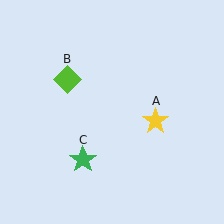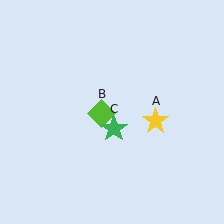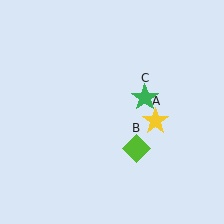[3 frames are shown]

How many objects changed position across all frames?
2 objects changed position: lime diamond (object B), green star (object C).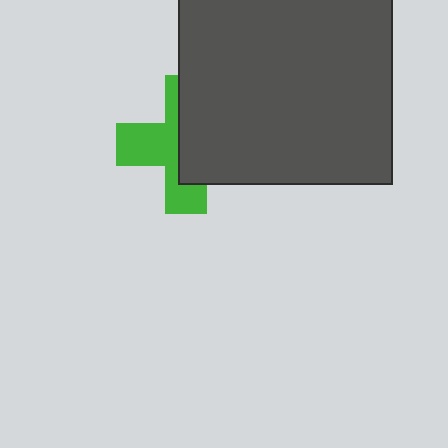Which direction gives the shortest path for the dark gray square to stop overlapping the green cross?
Moving right gives the shortest separation.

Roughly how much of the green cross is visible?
About half of it is visible (roughly 46%).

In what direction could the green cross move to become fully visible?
The green cross could move left. That would shift it out from behind the dark gray square entirely.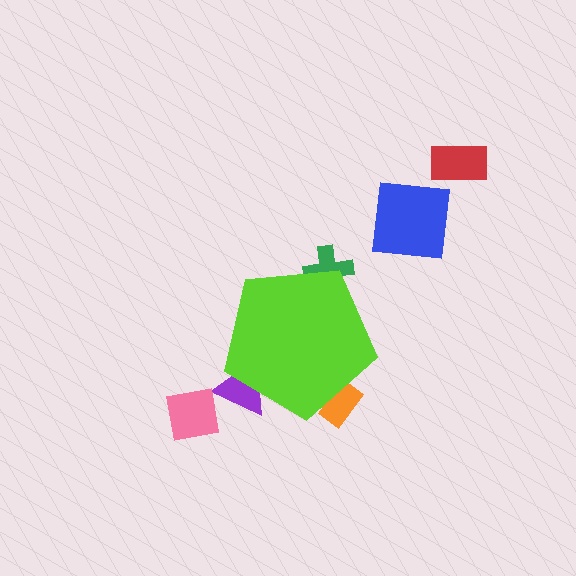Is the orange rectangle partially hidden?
Yes, the orange rectangle is partially hidden behind the lime pentagon.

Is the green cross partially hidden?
Yes, the green cross is partially hidden behind the lime pentagon.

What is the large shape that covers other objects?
A lime pentagon.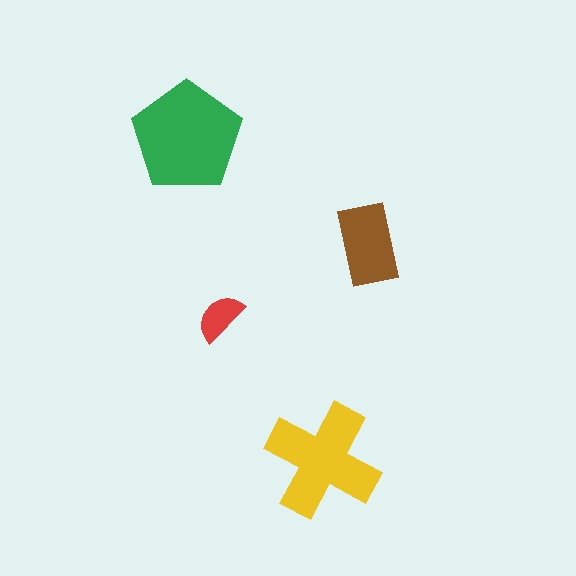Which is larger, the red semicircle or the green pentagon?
The green pentagon.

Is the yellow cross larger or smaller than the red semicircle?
Larger.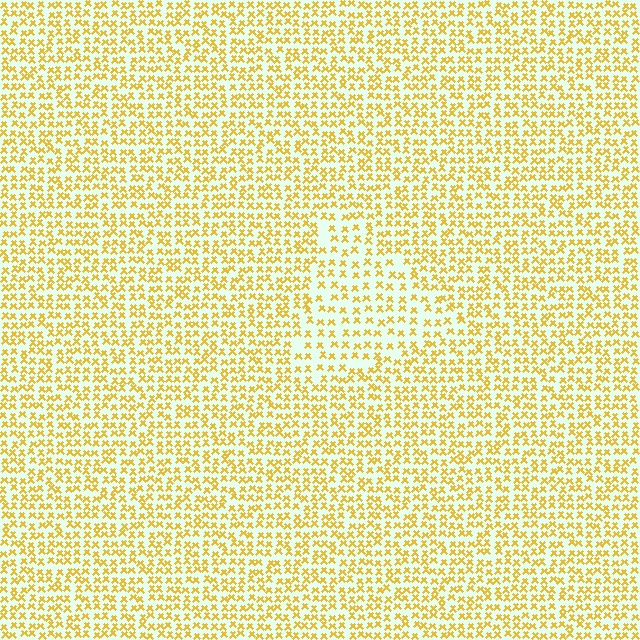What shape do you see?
I see a triangle.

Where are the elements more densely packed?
The elements are more densely packed outside the triangle boundary.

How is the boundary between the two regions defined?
The boundary is defined by a change in element density (approximately 1.6x ratio). All elements are the same color, size, and shape.